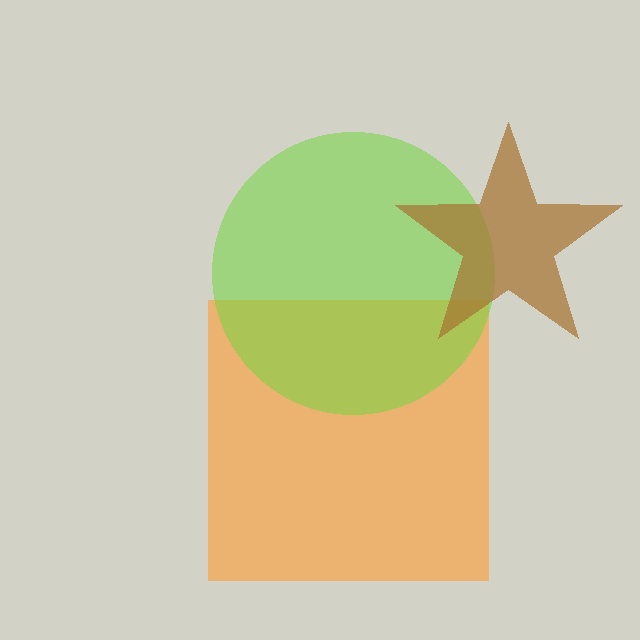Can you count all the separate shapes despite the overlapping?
Yes, there are 3 separate shapes.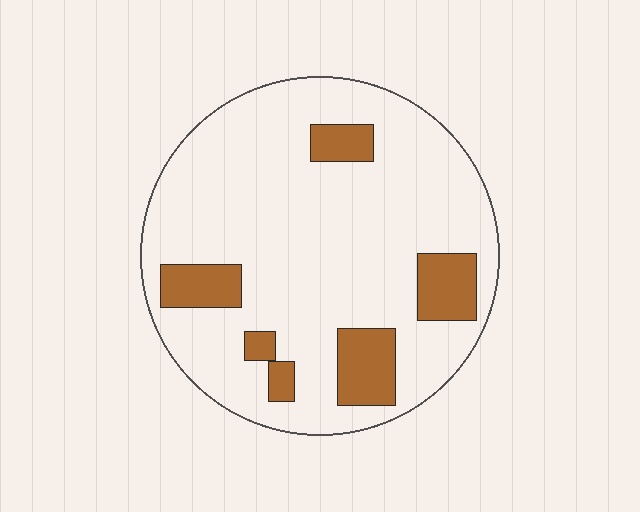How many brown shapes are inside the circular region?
6.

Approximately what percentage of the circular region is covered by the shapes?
Approximately 15%.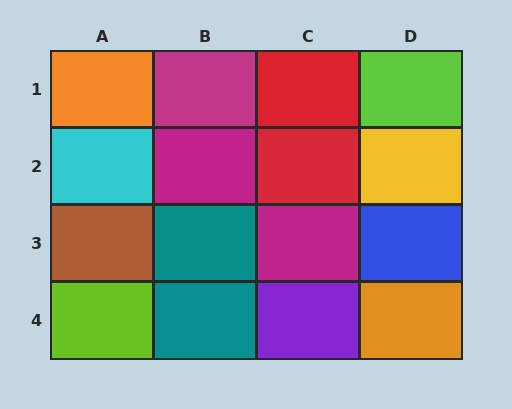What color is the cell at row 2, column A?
Cyan.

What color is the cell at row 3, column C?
Magenta.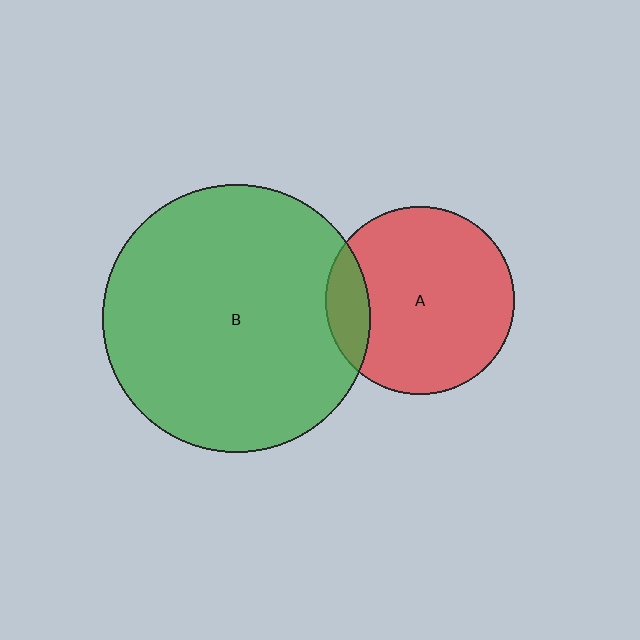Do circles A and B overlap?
Yes.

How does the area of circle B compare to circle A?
Approximately 2.0 times.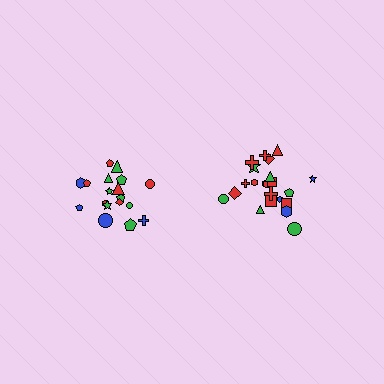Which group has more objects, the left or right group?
The right group.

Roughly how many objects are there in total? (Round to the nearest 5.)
Roughly 40 objects in total.